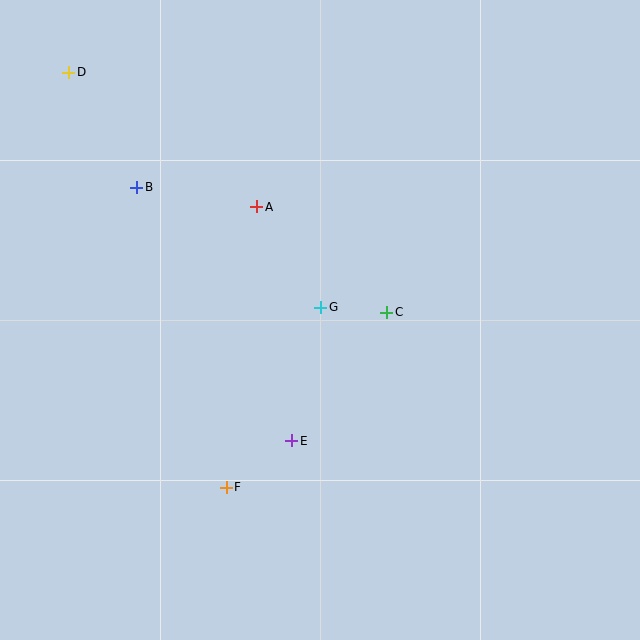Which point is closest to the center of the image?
Point G at (321, 307) is closest to the center.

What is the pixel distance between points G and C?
The distance between G and C is 66 pixels.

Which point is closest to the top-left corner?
Point D is closest to the top-left corner.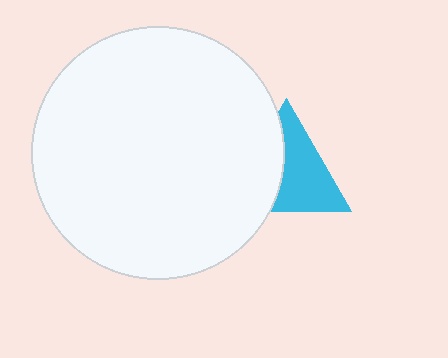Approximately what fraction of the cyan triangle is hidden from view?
Roughly 43% of the cyan triangle is hidden behind the white circle.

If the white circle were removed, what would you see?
You would see the complete cyan triangle.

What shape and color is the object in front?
The object in front is a white circle.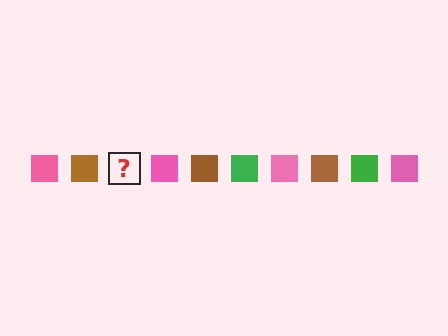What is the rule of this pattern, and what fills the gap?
The rule is that the pattern cycles through pink, brown, green squares. The gap should be filled with a green square.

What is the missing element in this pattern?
The missing element is a green square.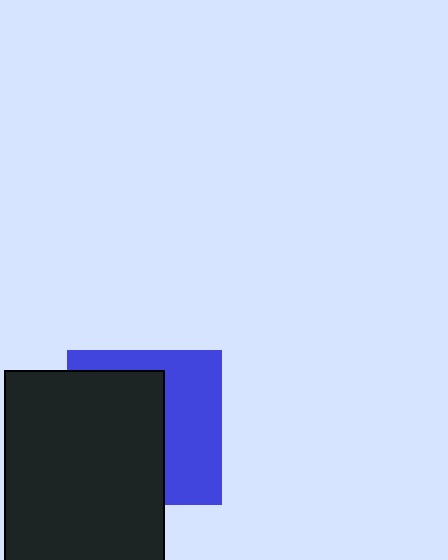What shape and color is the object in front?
The object in front is a black rectangle.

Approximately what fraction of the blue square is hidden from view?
Roughly 55% of the blue square is hidden behind the black rectangle.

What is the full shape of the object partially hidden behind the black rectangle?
The partially hidden object is a blue square.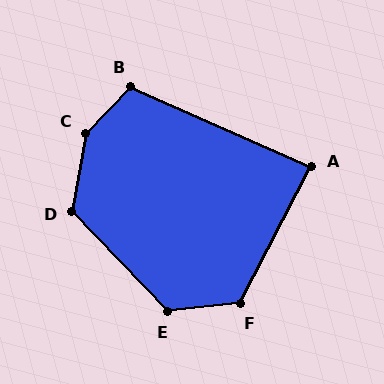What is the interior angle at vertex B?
Approximately 110 degrees (obtuse).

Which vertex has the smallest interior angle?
A, at approximately 87 degrees.